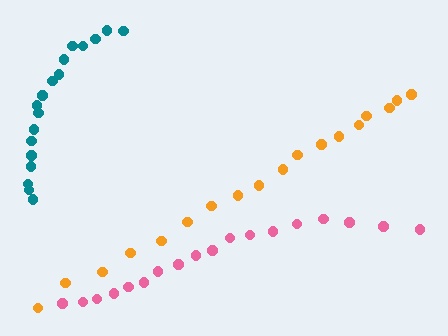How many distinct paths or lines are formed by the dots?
There are 3 distinct paths.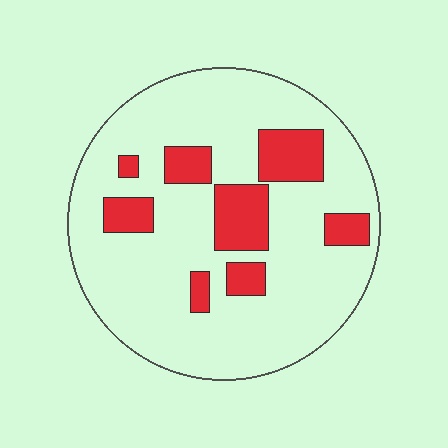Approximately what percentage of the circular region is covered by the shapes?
Approximately 20%.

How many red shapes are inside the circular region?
8.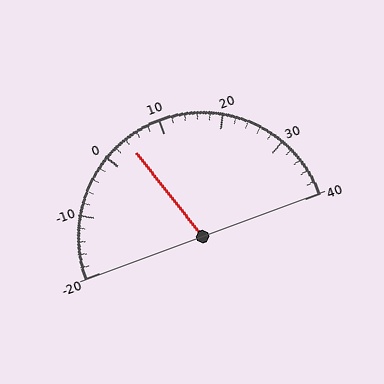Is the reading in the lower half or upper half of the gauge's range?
The reading is in the lower half of the range (-20 to 40).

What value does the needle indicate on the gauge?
The needle indicates approximately 4.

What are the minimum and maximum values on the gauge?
The gauge ranges from -20 to 40.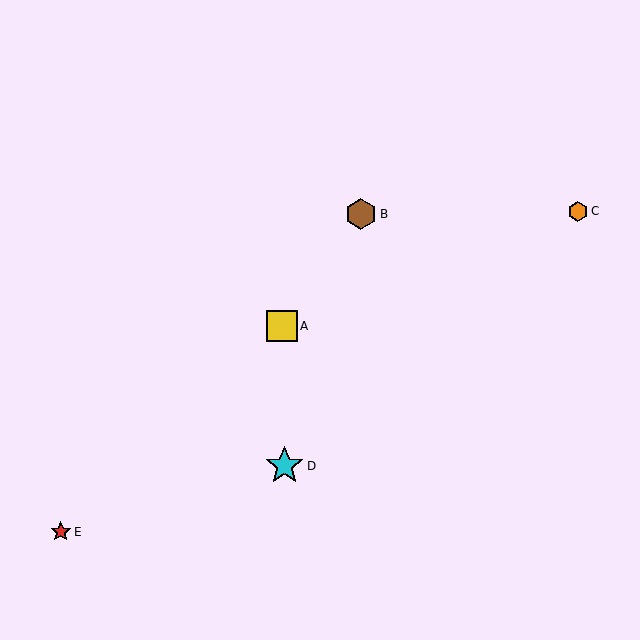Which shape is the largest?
The cyan star (labeled D) is the largest.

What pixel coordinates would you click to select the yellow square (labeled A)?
Click at (282, 326) to select the yellow square A.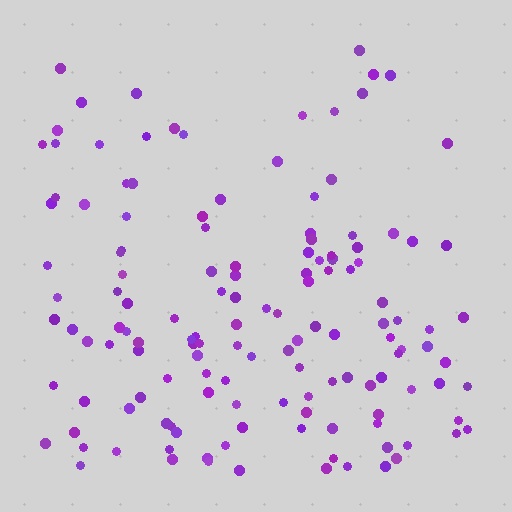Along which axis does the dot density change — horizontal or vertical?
Vertical.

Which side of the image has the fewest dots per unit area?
The top.